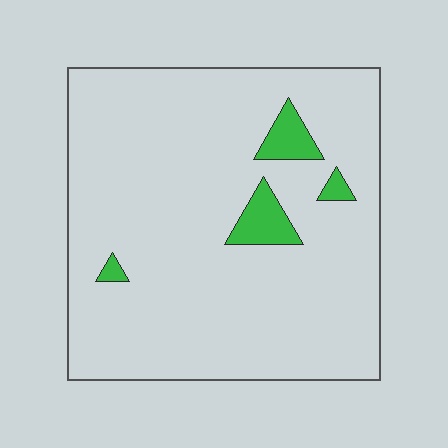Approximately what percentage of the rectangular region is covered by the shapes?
Approximately 5%.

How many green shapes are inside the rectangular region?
4.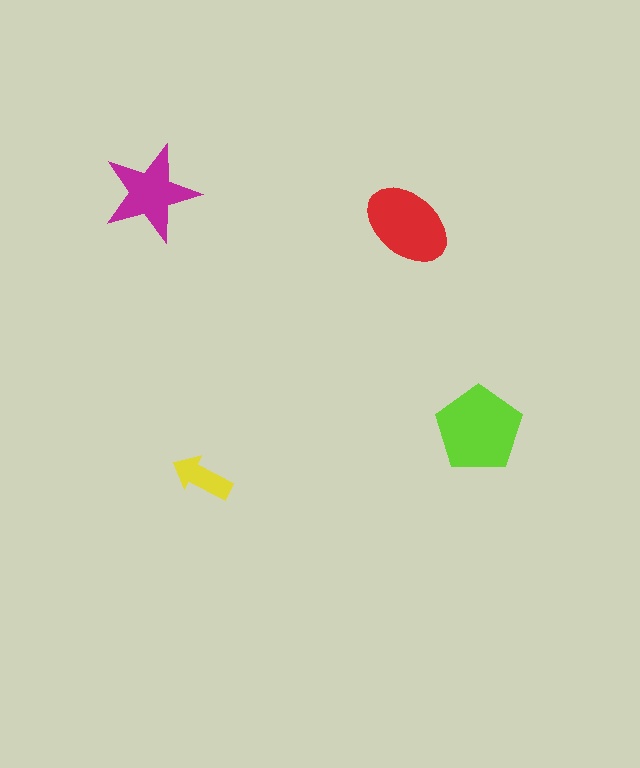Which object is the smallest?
The yellow arrow.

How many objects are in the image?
There are 4 objects in the image.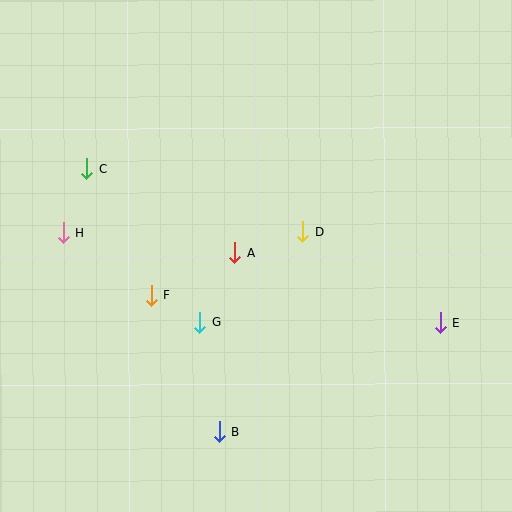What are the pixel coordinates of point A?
Point A is at (235, 253).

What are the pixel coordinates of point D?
Point D is at (303, 231).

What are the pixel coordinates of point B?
Point B is at (219, 432).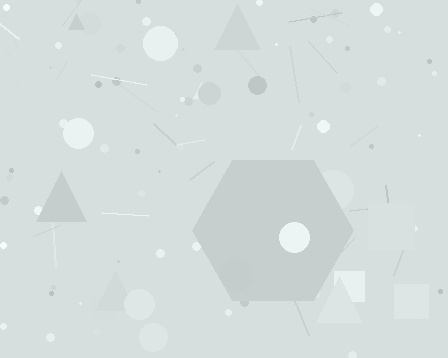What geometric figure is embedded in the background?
A hexagon is embedded in the background.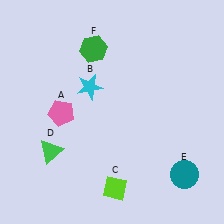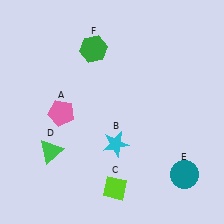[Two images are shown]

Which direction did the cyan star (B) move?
The cyan star (B) moved down.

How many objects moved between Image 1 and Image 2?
1 object moved between the two images.